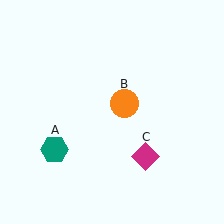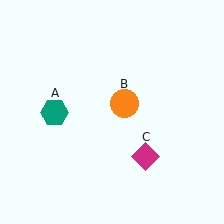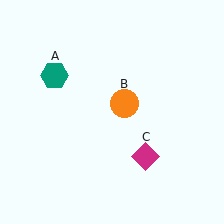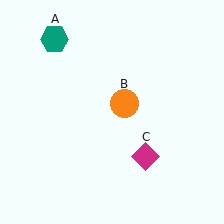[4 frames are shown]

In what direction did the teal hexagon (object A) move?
The teal hexagon (object A) moved up.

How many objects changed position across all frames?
1 object changed position: teal hexagon (object A).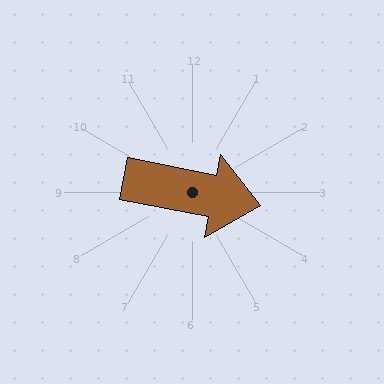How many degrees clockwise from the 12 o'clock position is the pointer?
Approximately 101 degrees.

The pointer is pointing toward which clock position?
Roughly 3 o'clock.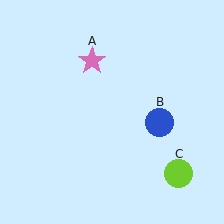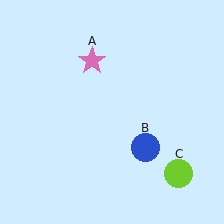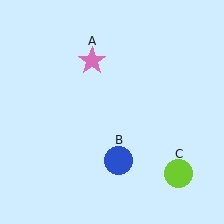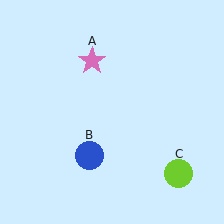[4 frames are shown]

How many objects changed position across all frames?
1 object changed position: blue circle (object B).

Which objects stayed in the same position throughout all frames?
Pink star (object A) and lime circle (object C) remained stationary.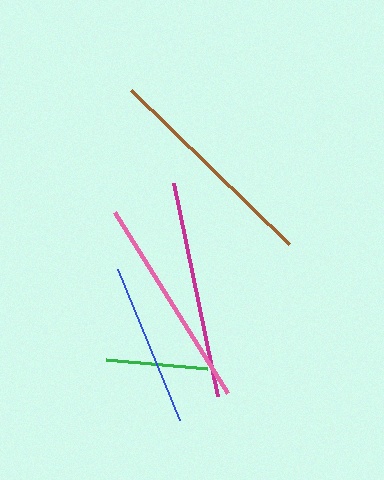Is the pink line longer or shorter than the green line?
The pink line is longer than the green line.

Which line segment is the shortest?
The green line is the shortest at approximately 101 pixels.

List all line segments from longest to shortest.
From longest to shortest: brown, magenta, pink, blue, green.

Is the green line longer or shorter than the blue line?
The blue line is longer than the green line.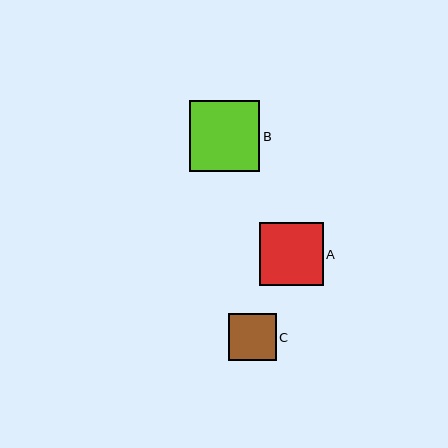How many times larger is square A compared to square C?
Square A is approximately 1.3 times the size of square C.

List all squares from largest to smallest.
From largest to smallest: B, A, C.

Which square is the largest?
Square B is the largest with a size of approximately 71 pixels.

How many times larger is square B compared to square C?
Square B is approximately 1.5 times the size of square C.